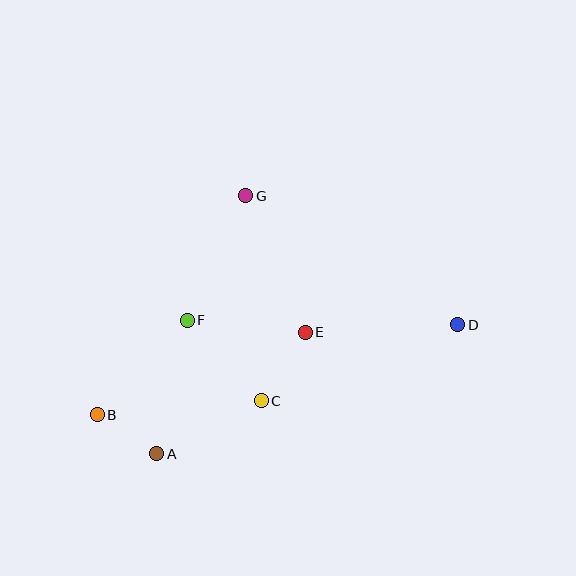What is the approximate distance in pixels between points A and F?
The distance between A and F is approximately 137 pixels.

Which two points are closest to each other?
Points A and B are closest to each other.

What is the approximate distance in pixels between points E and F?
The distance between E and F is approximately 119 pixels.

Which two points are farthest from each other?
Points B and D are farthest from each other.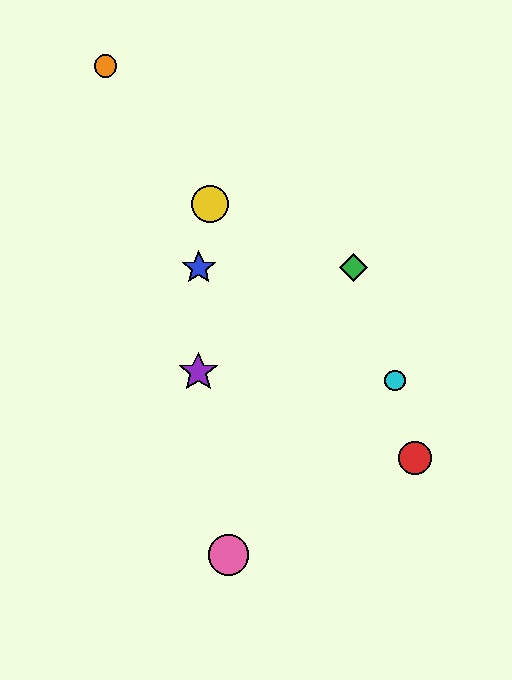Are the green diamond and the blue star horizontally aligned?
Yes, both are at y≈268.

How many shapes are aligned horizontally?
2 shapes (the blue star, the green diamond) are aligned horizontally.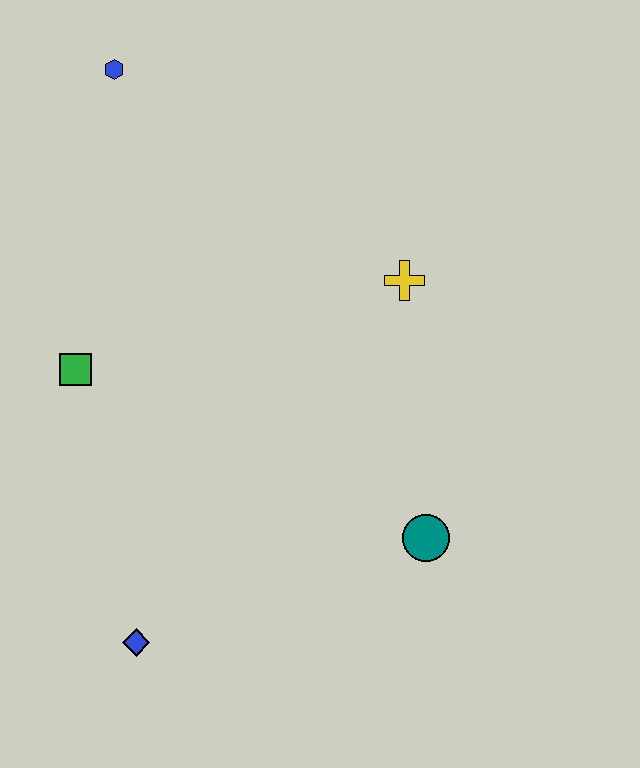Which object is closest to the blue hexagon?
The green square is closest to the blue hexagon.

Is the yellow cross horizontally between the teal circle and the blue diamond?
Yes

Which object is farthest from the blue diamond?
The blue hexagon is farthest from the blue diamond.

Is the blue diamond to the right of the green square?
Yes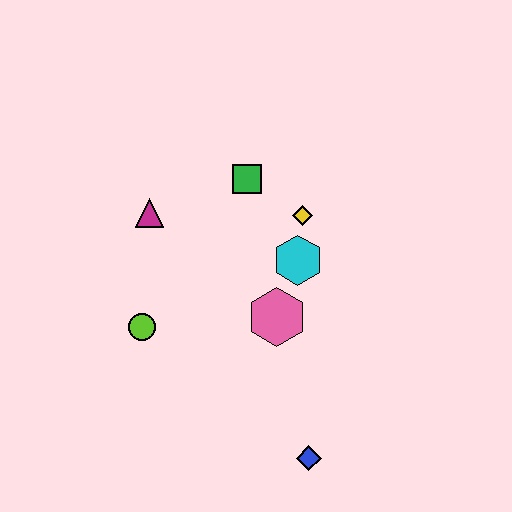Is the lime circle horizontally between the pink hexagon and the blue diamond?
No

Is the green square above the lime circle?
Yes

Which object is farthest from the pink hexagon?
The magenta triangle is farthest from the pink hexagon.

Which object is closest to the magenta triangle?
The green square is closest to the magenta triangle.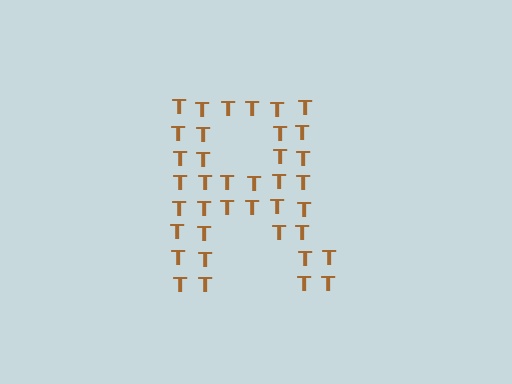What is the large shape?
The large shape is the letter R.